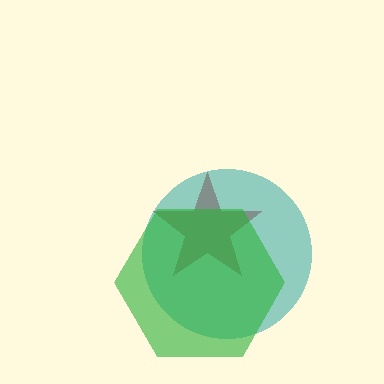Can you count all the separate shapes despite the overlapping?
Yes, there are 3 separate shapes.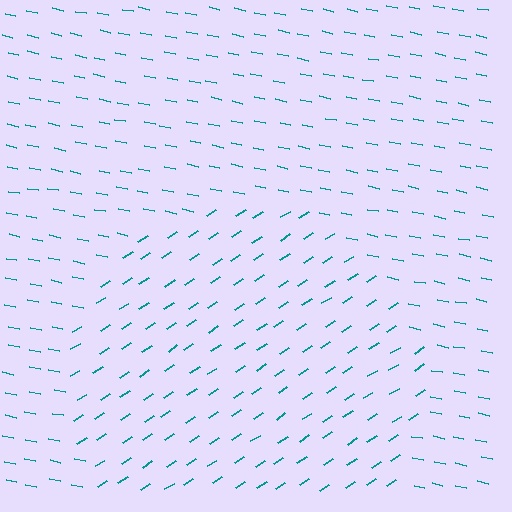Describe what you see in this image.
The image is filled with small teal line segments. A circle region in the image has lines oriented differently from the surrounding lines, creating a visible texture boundary.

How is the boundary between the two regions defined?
The boundary is defined purely by a change in line orientation (approximately 45 degrees difference). All lines are the same color and thickness.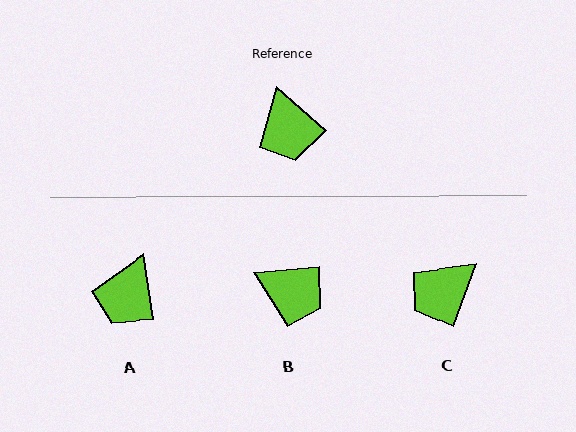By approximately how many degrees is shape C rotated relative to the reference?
Approximately 68 degrees clockwise.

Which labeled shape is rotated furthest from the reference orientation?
C, about 68 degrees away.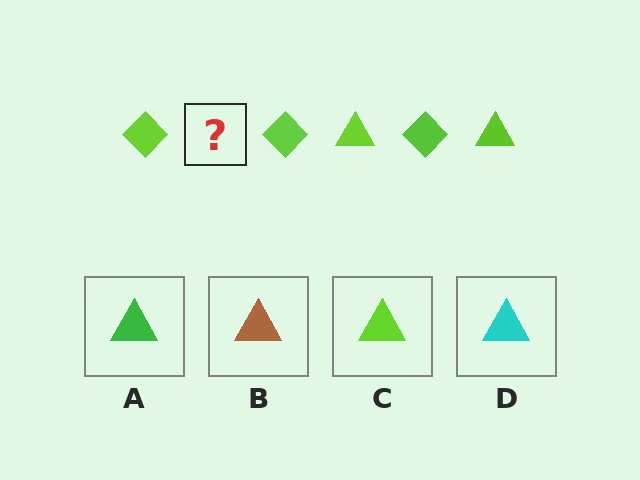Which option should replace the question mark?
Option C.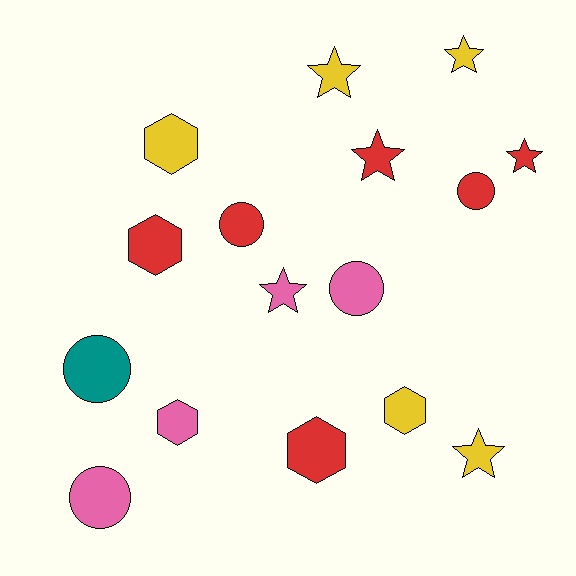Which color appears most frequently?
Red, with 6 objects.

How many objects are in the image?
There are 16 objects.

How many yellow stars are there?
There are 3 yellow stars.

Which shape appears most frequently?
Star, with 6 objects.